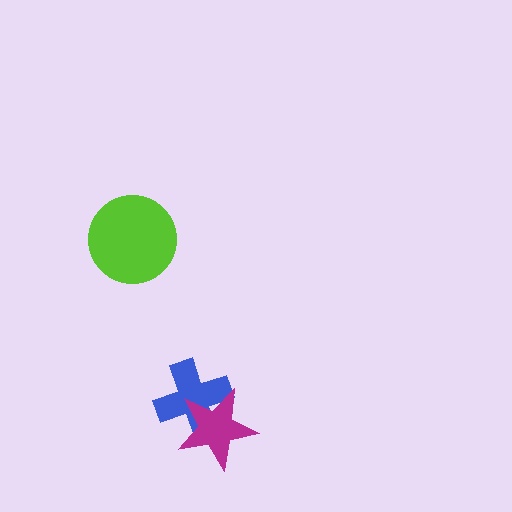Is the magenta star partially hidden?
No, no other shape covers it.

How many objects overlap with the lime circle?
0 objects overlap with the lime circle.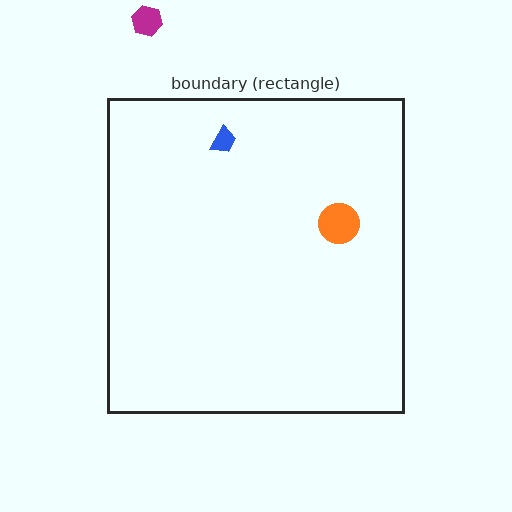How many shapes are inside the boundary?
2 inside, 1 outside.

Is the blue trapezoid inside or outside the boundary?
Inside.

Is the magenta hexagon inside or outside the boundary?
Outside.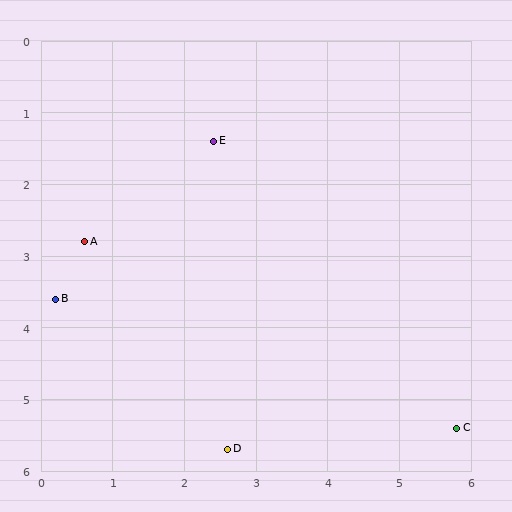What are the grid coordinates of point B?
Point B is at approximately (0.2, 3.6).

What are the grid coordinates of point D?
Point D is at approximately (2.6, 5.7).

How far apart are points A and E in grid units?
Points A and E are about 2.3 grid units apart.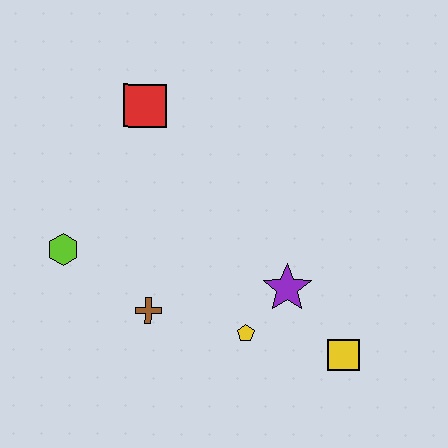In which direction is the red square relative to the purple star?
The red square is above the purple star.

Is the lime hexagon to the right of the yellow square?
No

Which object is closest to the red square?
The lime hexagon is closest to the red square.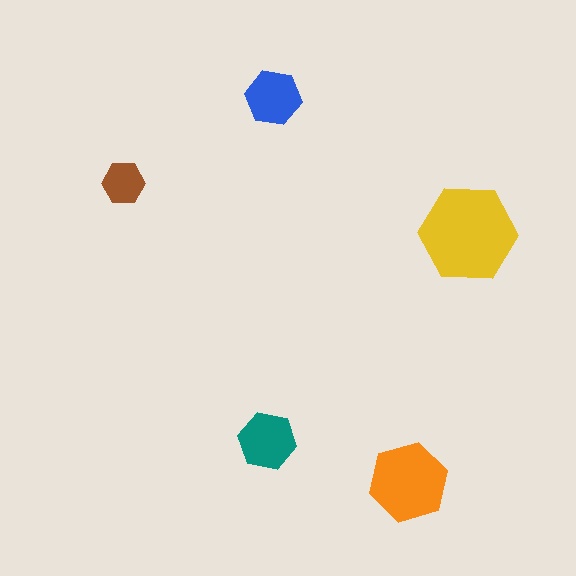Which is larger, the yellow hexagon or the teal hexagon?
The yellow one.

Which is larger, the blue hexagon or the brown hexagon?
The blue one.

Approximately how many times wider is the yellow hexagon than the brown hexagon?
About 2.5 times wider.